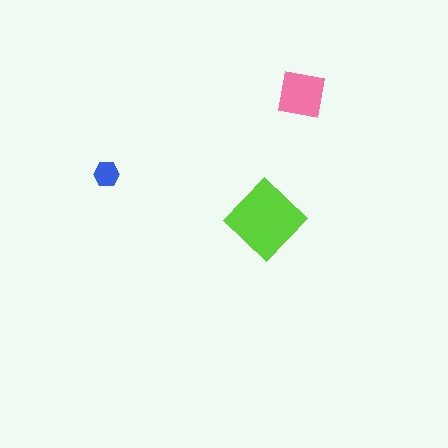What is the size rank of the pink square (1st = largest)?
2nd.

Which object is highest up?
The pink square is topmost.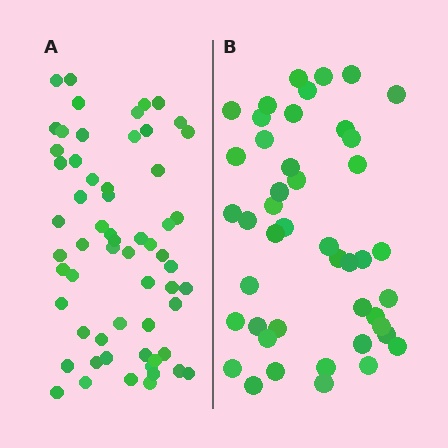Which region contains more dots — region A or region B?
Region A (the left region) has more dots.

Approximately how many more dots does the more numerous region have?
Region A has approximately 15 more dots than region B.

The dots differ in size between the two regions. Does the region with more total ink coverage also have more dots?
No. Region B has more total ink coverage because its dots are larger, but region A actually contains more individual dots. Total area can be misleading — the number of items is what matters here.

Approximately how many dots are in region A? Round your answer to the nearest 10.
About 60 dots.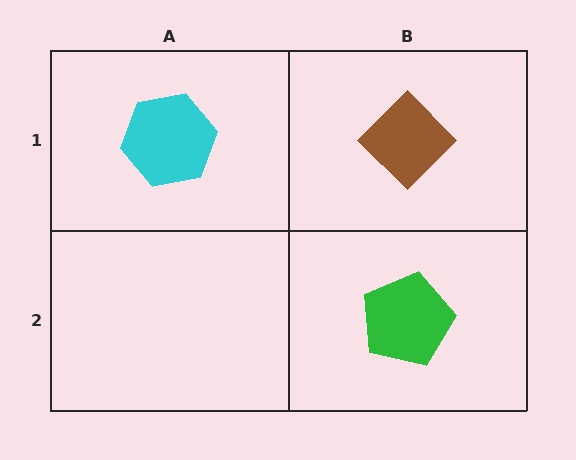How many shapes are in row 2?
1 shape.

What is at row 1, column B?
A brown diamond.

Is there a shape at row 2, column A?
No, that cell is empty.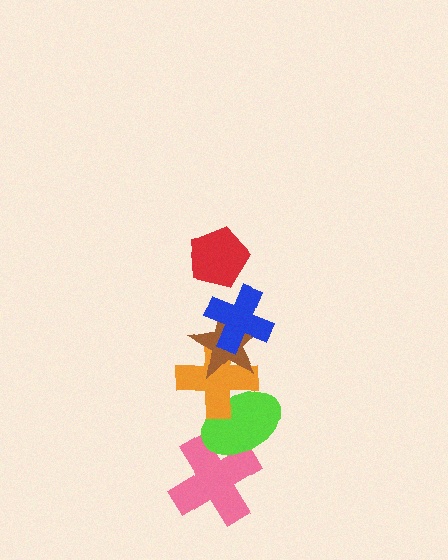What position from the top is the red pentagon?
The red pentagon is 1st from the top.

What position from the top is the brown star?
The brown star is 3rd from the top.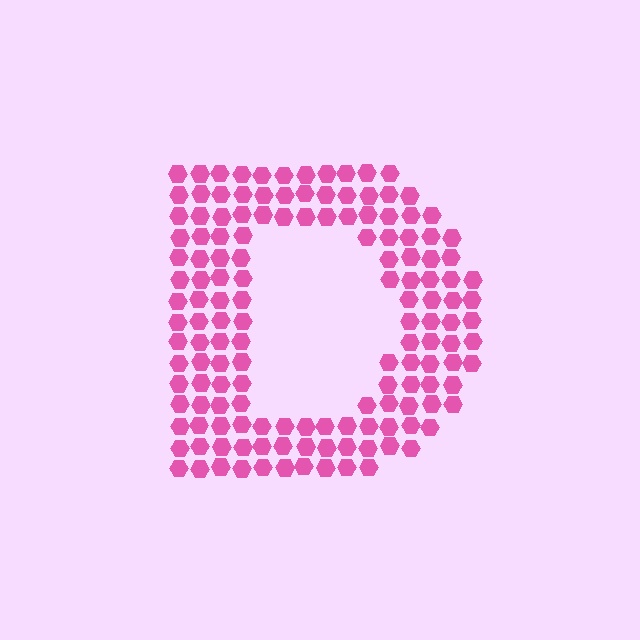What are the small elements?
The small elements are hexagons.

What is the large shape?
The large shape is the letter D.